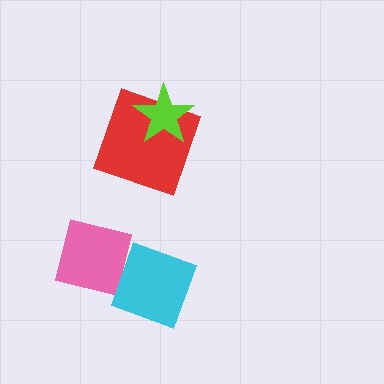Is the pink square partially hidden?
Yes, it is partially covered by another shape.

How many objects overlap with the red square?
1 object overlaps with the red square.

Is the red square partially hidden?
Yes, it is partially covered by another shape.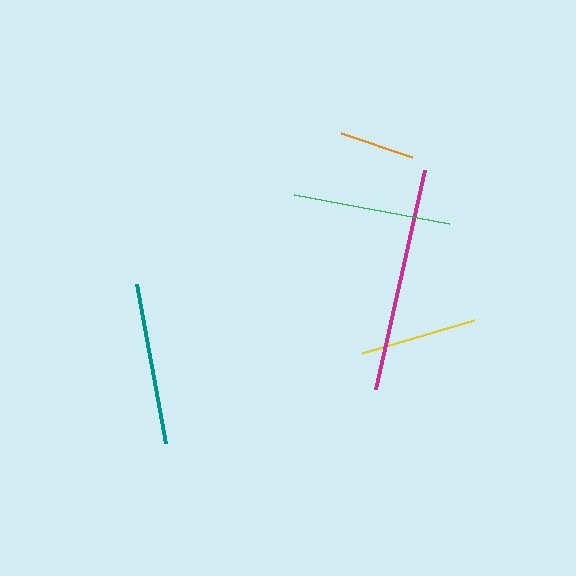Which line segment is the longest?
The magenta line is the longest at approximately 225 pixels.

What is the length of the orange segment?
The orange segment is approximately 75 pixels long.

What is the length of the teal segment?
The teal segment is approximately 162 pixels long.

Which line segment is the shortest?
The orange line is the shortest at approximately 75 pixels.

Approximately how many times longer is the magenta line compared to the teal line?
The magenta line is approximately 1.4 times the length of the teal line.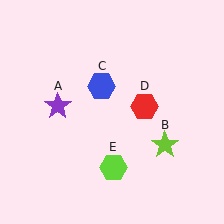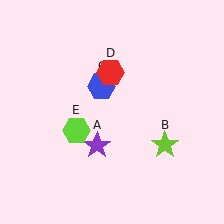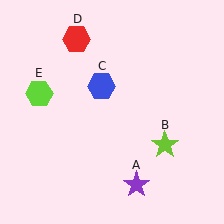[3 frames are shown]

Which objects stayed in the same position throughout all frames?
Lime star (object B) and blue hexagon (object C) remained stationary.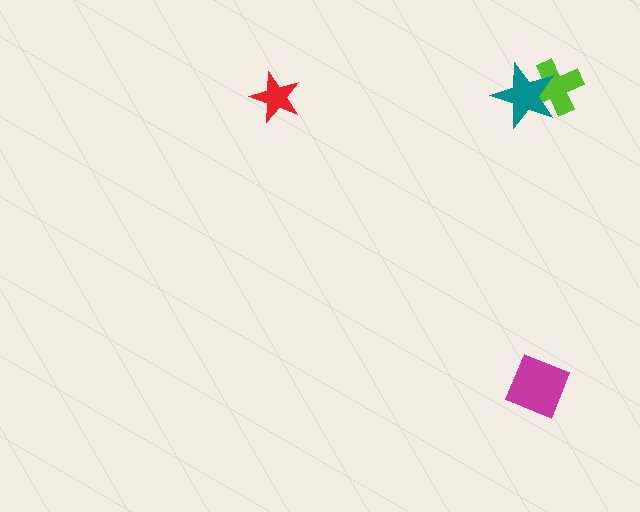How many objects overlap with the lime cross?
1 object overlaps with the lime cross.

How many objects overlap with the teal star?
1 object overlaps with the teal star.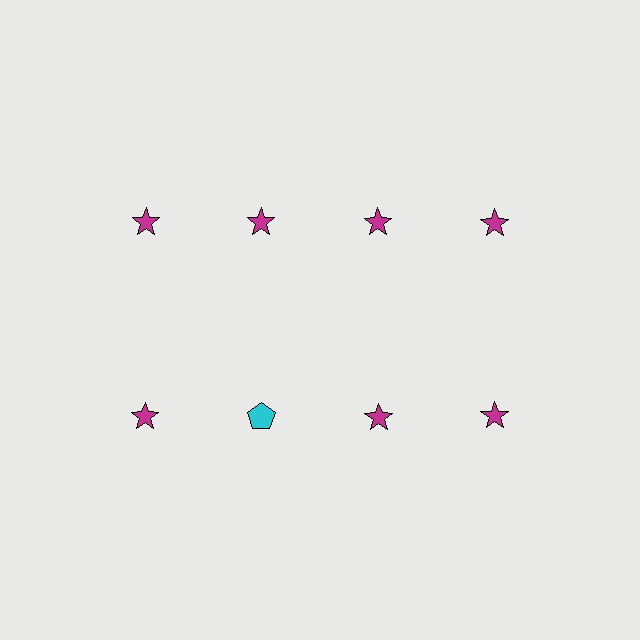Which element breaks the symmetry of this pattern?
The cyan pentagon in the second row, second from left column breaks the symmetry. All other shapes are magenta stars.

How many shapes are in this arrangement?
There are 8 shapes arranged in a grid pattern.